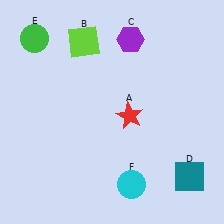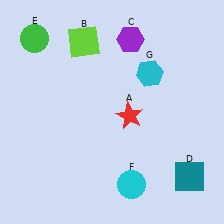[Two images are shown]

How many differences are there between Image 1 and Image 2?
There is 1 difference between the two images.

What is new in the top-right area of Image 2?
A cyan hexagon (G) was added in the top-right area of Image 2.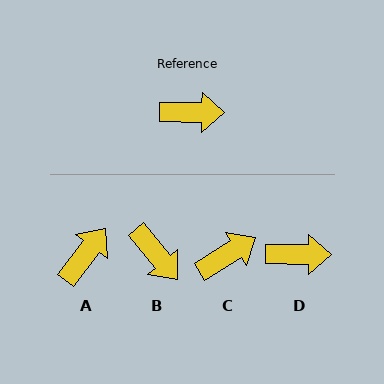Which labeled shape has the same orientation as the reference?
D.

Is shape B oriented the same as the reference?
No, it is off by about 50 degrees.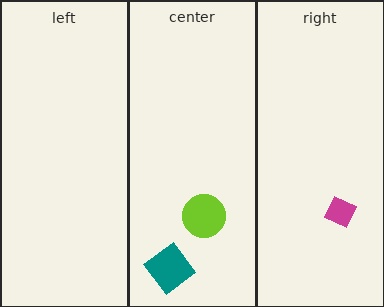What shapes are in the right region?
The magenta diamond.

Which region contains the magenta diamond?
The right region.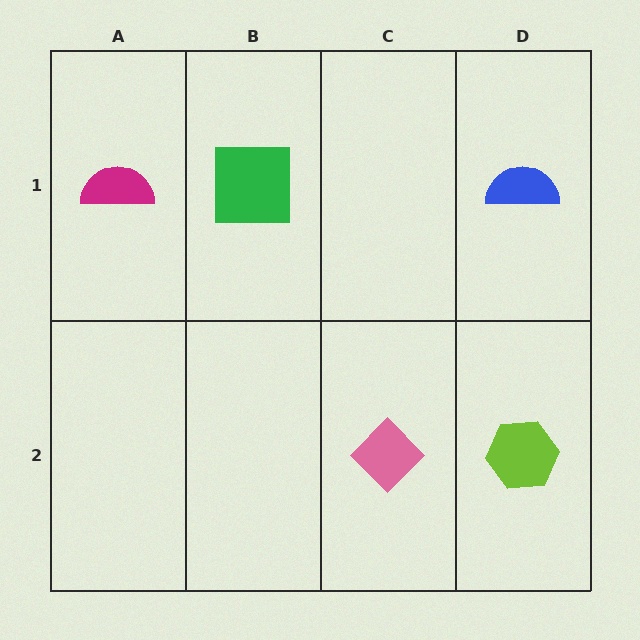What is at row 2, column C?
A pink diamond.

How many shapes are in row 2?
2 shapes.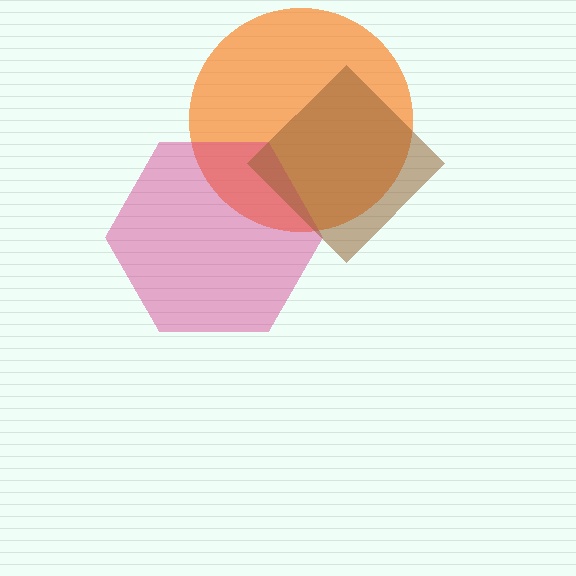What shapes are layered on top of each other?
The layered shapes are: an orange circle, a magenta hexagon, a brown diamond.